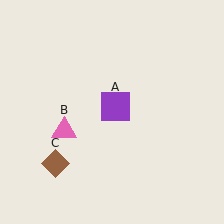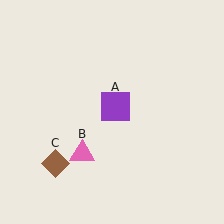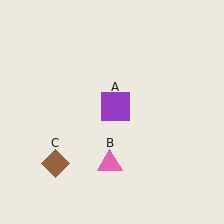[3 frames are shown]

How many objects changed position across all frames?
1 object changed position: pink triangle (object B).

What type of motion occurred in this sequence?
The pink triangle (object B) rotated counterclockwise around the center of the scene.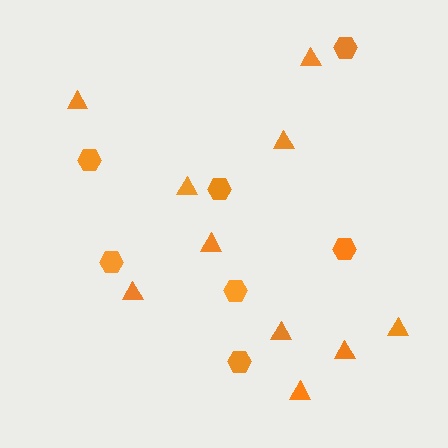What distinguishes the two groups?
There are 2 groups: one group of hexagons (7) and one group of triangles (10).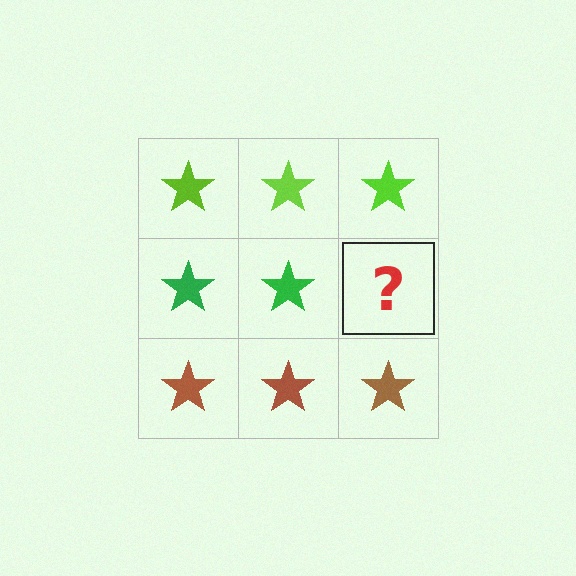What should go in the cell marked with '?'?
The missing cell should contain a green star.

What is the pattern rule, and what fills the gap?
The rule is that each row has a consistent color. The gap should be filled with a green star.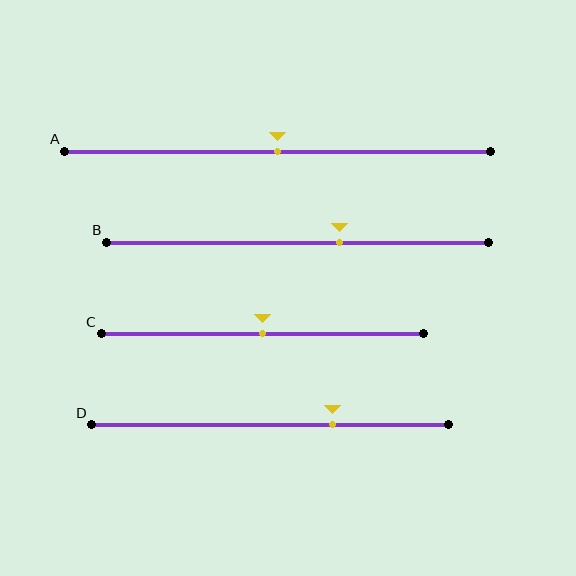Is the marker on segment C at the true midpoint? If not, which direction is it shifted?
Yes, the marker on segment C is at the true midpoint.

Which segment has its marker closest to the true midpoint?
Segment A has its marker closest to the true midpoint.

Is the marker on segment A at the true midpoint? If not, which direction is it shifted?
Yes, the marker on segment A is at the true midpoint.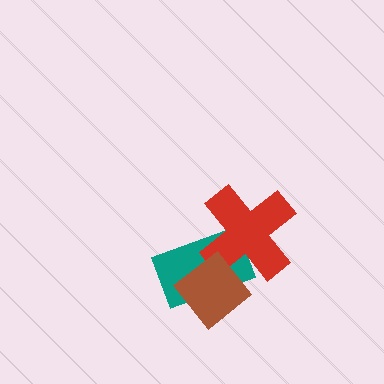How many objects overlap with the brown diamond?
2 objects overlap with the brown diamond.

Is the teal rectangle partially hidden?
Yes, it is partially covered by another shape.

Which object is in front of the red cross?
The brown diamond is in front of the red cross.